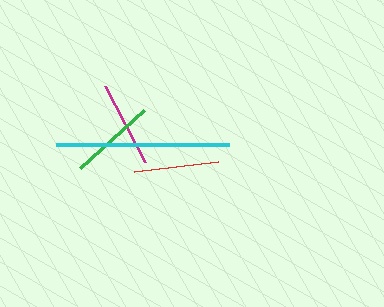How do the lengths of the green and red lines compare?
The green and red lines are approximately the same length.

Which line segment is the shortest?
The red line is the shortest at approximately 85 pixels.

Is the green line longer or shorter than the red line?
The green line is longer than the red line.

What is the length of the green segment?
The green segment is approximately 87 pixels long.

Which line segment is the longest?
The cyan line is the longest at approximately 173 pixels.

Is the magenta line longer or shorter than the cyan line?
The cyan line is longer than the magenta line.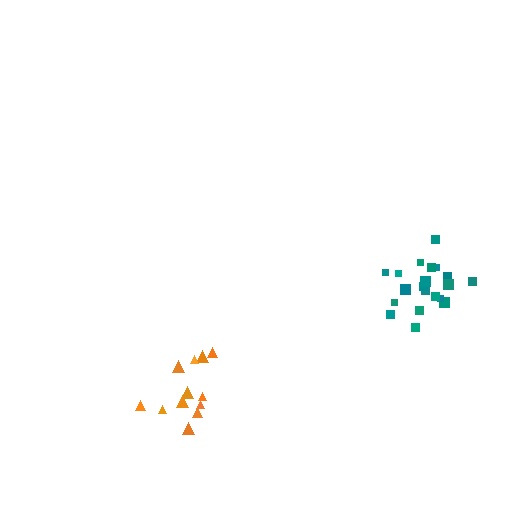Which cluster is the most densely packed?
Orange.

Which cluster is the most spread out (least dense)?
Teal.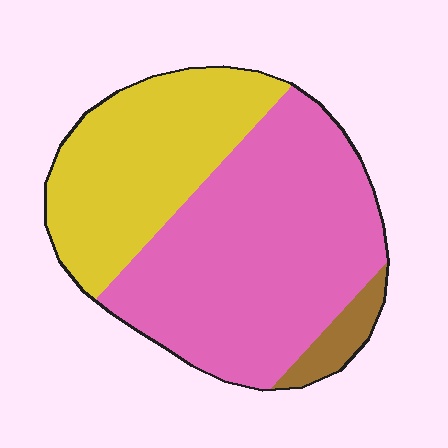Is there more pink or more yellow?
Pink.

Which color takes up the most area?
Pink, at roughly 60%.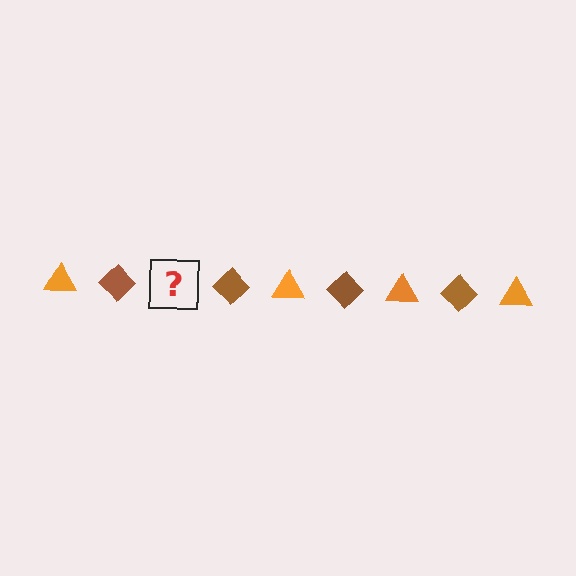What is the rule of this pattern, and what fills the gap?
The rule is that the pattern alternates between orange triangle and brown diamond. The gap should be filled with an orange triangle.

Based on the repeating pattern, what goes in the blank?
The blank should be an orange triangle.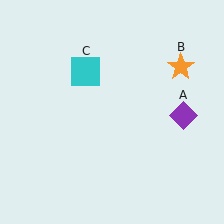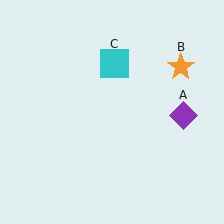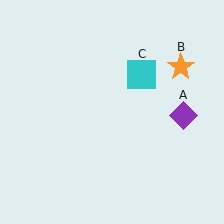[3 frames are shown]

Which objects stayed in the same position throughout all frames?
Purple diamond (object A) and orange star (object B) remained stationary.